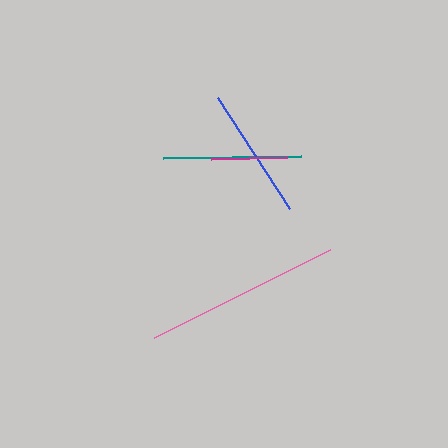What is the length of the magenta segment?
The magenta segment is approximately 77 pixels long.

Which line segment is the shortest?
The magenta line is the shortest at approximately 77 pixels.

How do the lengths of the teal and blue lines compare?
The teal and blue lines are approximately the same length.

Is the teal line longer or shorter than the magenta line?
The teal line is longer than the magenta line.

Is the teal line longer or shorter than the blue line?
The teal line is longer than the blue line.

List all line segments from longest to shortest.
From longest to shortest: pink, teal, blue, magenta.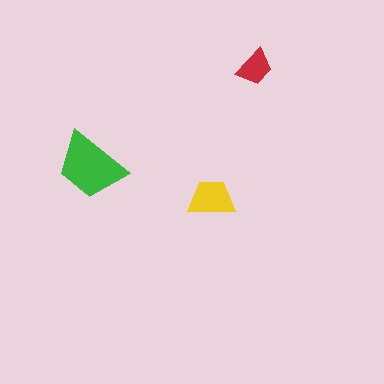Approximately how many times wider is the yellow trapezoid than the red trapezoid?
About 1.5 times wider.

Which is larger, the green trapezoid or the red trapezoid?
The green one.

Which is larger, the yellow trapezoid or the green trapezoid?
The green one.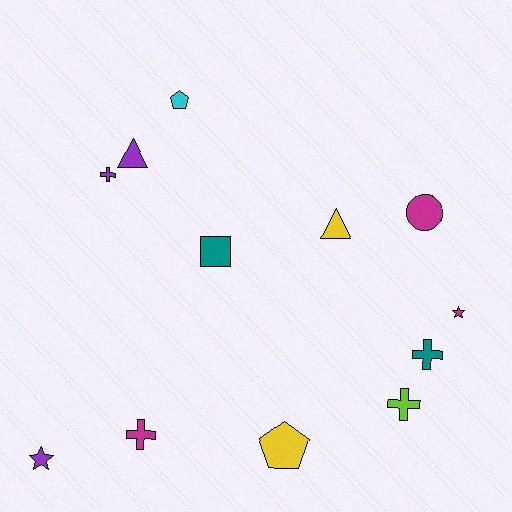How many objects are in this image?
There are 12 objects.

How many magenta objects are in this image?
There are 3 magenta objects.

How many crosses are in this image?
There are 4 crosses.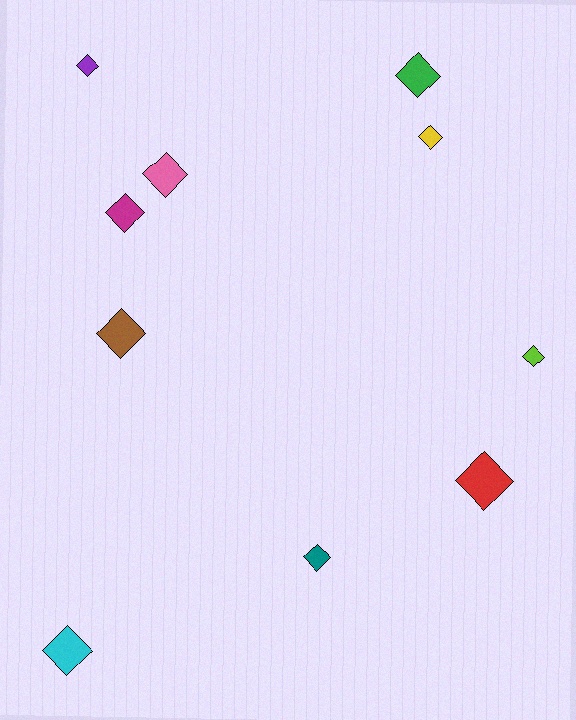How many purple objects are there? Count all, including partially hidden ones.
There is 1 purple object.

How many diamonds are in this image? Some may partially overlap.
There are 10 diamonds.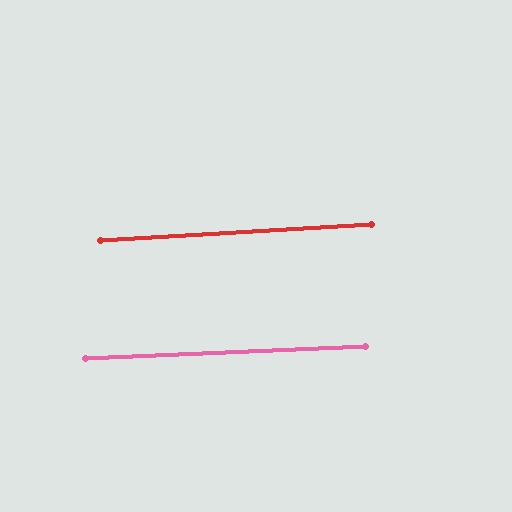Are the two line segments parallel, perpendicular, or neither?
Parallel — their directions differ by only 0.7°.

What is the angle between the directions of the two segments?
Approximately 1 degree.